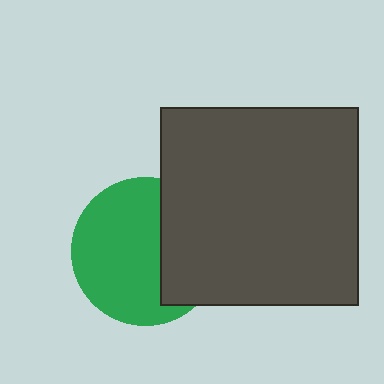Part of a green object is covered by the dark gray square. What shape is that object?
It is a circle.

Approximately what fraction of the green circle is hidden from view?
Roughly 36% of the green circle is hidden behind the dark gray square.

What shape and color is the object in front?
The object in front is a dark gray square.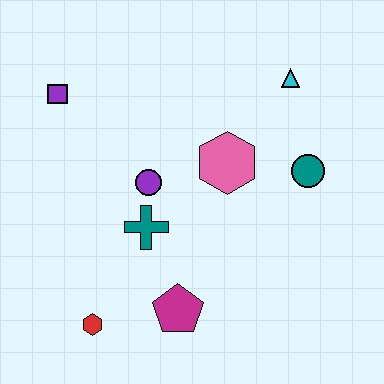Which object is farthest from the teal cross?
The cyan triangle is farthest from the teal cross.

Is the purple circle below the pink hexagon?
Yes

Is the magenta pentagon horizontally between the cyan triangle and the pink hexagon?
No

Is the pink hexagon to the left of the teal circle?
Yes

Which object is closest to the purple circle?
The teal cross is closest to the purple circle.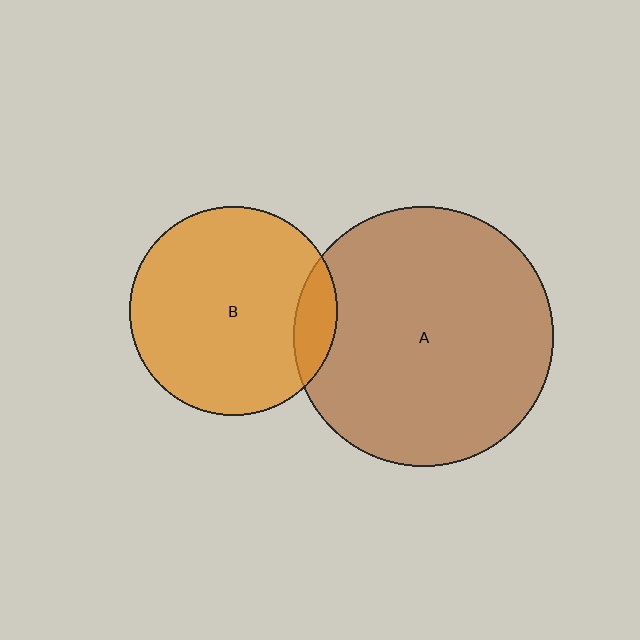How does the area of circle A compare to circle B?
Approximately 1.6 times.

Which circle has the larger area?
Circle A (brown).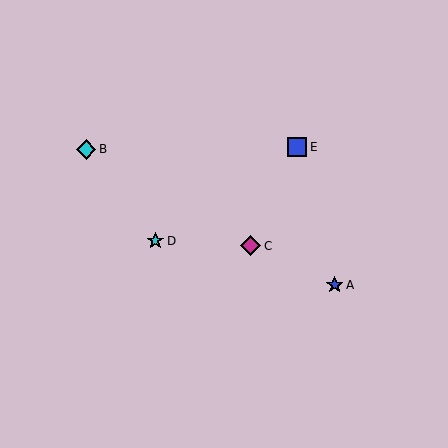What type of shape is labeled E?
Shape E is a blue square.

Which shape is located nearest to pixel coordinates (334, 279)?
The blue star (labeled A) at (335, 285) is nearest to that location.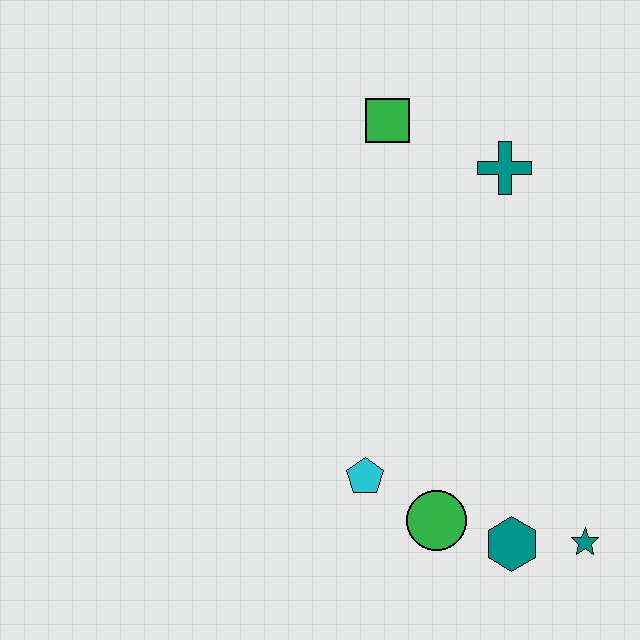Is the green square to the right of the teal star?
No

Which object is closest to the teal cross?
The green square is closest to the teal cross.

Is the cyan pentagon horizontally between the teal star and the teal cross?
No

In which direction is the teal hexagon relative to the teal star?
The teal hexagon is to the left of the teal star.